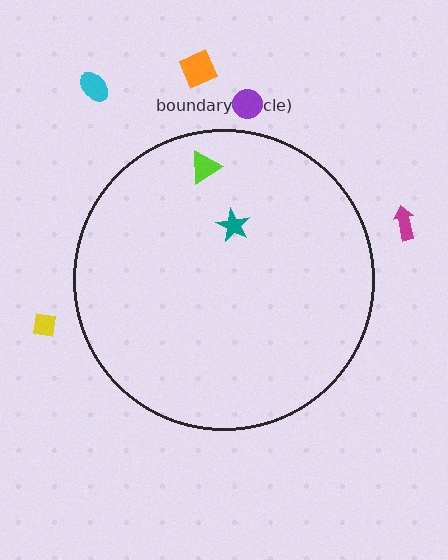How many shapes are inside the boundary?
2 inside, 5 outside.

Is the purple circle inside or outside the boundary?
Outside.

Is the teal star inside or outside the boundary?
Inside.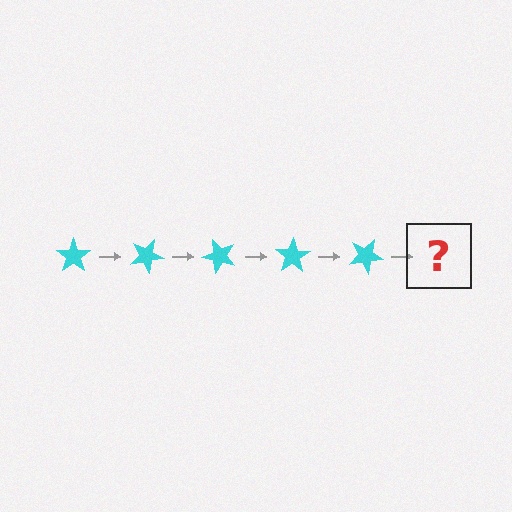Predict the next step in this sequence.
The next step is a cyan star rotated 125 degrees.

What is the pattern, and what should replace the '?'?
The pattern is that the star rotates 25 degrees each step. The '?' should be a cyan star rotated 125 degrees.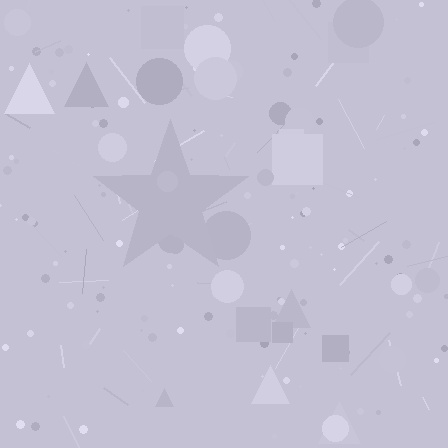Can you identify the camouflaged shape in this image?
The camouflaged shape is a star.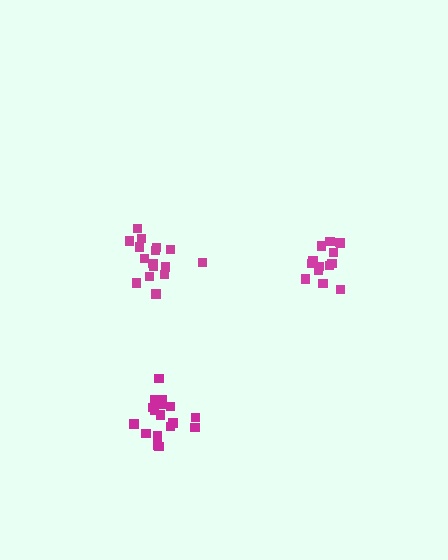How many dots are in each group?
Group 1: 16 dots, Group 2: 17 dots, Group 3: 14 dots (47 total).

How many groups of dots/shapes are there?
There are 3 groups.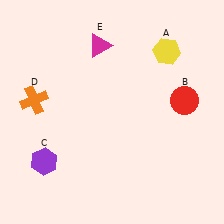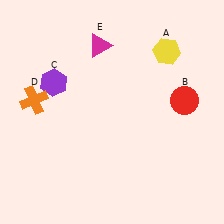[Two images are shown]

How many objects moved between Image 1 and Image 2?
1 object moved between the two images.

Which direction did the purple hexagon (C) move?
The purple hexagon (C) moved up.